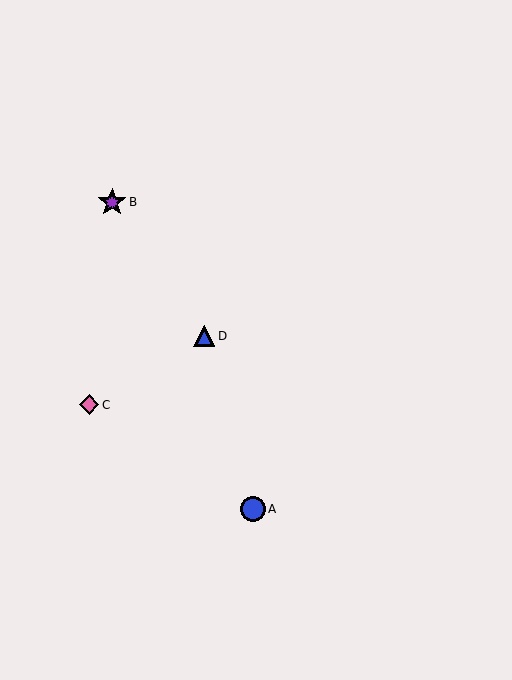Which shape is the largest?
The purple star (labeled B) is the largest.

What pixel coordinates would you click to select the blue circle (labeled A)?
Click at (253, 509) to select the blue circle A.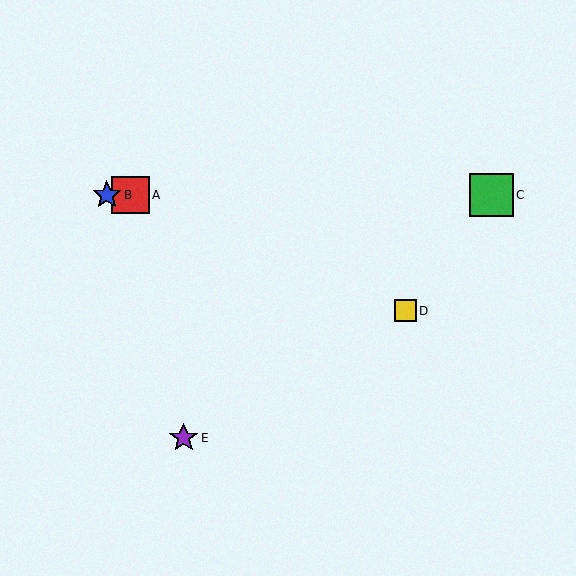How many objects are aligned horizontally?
3 objects (A, B, C) are aligned horizontally.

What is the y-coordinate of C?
Object C is at y≈195.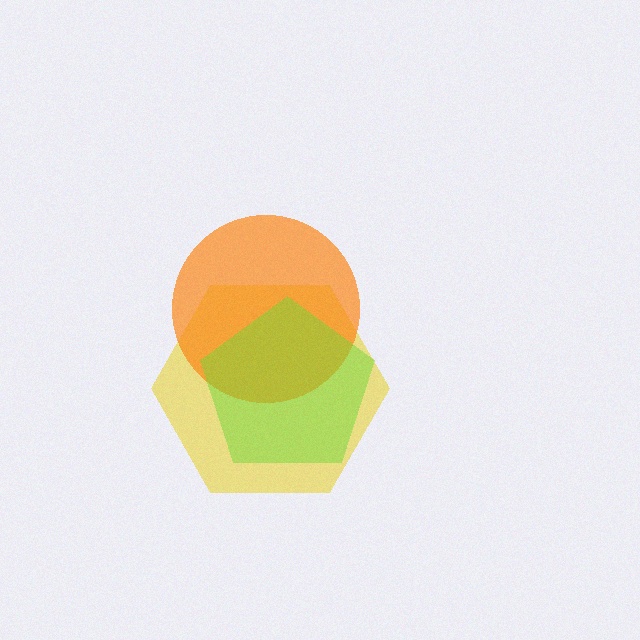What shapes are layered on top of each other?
The layered shapes are: a yellow hexagon, an orange circle, a lime pentagon.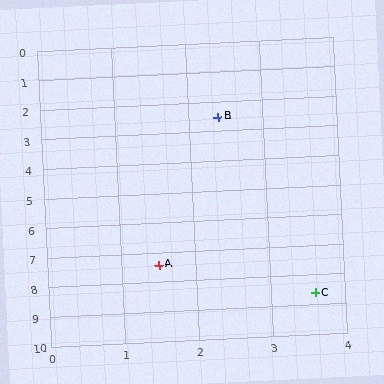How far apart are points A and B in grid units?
Points A and B are about 5.0 grid units apart.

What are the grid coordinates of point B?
Point B is at approximately (2.4, 2.5).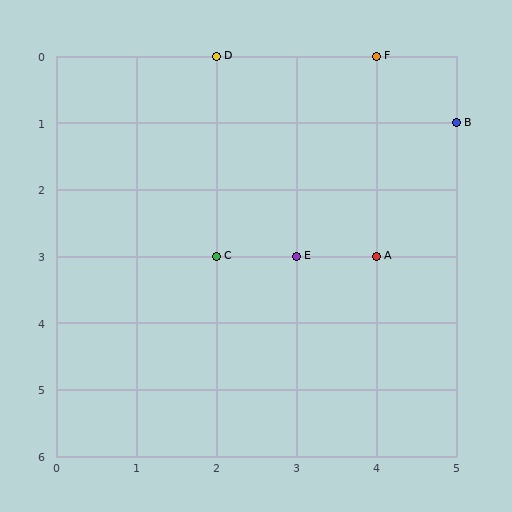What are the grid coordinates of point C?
Point C is at grid coordinates (2, 3).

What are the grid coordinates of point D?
Point D is at grid coordinates (2, 0).